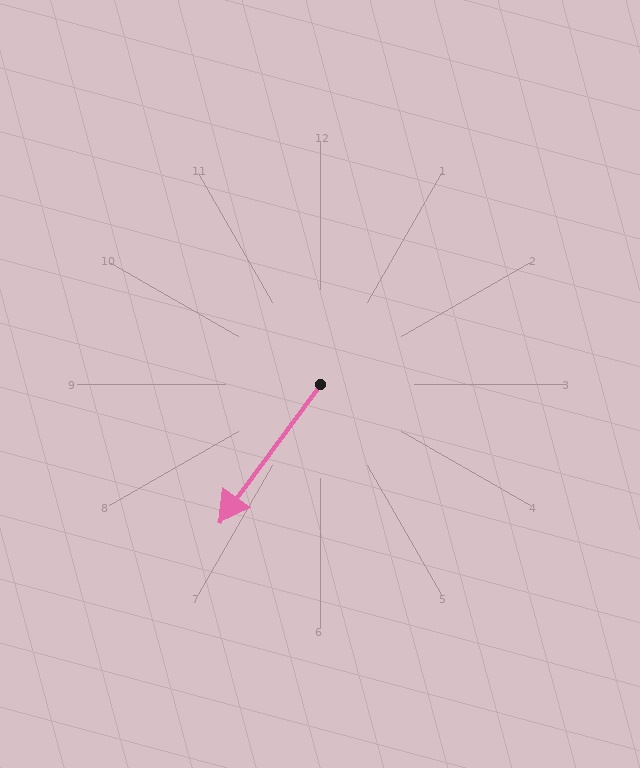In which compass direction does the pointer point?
Southwest.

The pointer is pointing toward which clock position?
Roughly 7 o'clock.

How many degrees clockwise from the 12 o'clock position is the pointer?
Approximately 216 degrees.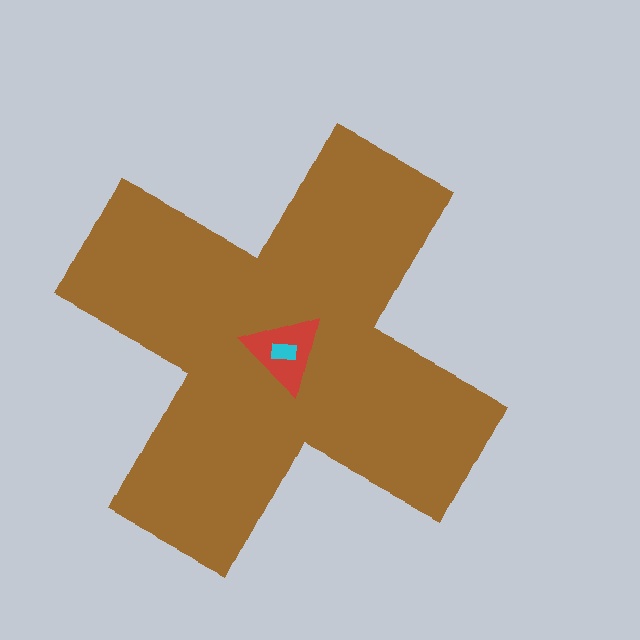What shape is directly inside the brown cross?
The red triangle.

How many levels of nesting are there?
3.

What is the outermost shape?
The brown cross.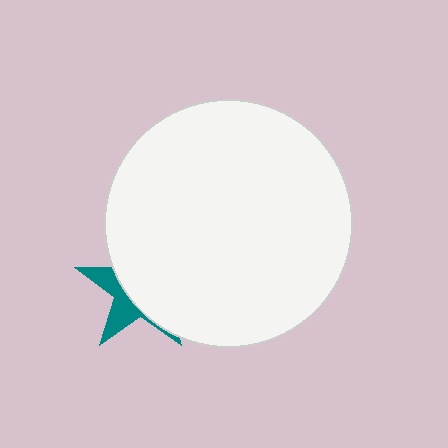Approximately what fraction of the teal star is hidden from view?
Roughly 68% of the teal star is hidden behind the white circle.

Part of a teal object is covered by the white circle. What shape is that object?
It is a star.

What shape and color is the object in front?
The object in front is a white circle.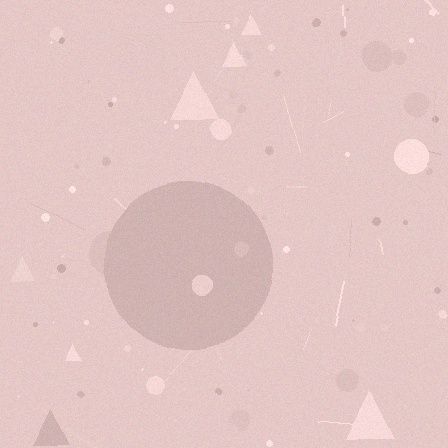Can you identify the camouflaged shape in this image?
The camouflaged shape is a circle.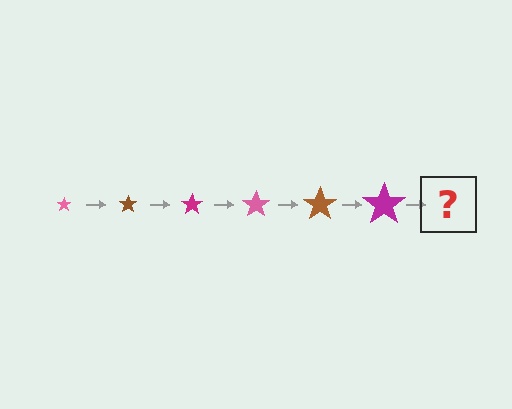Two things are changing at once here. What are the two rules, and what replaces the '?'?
The two rules are that the star grows larger each step and the color cycles through pink, brown, and magenta. The '?' should be a pink star, larger than the previous one.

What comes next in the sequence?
The next element should be a pink star, larger than the previous one.